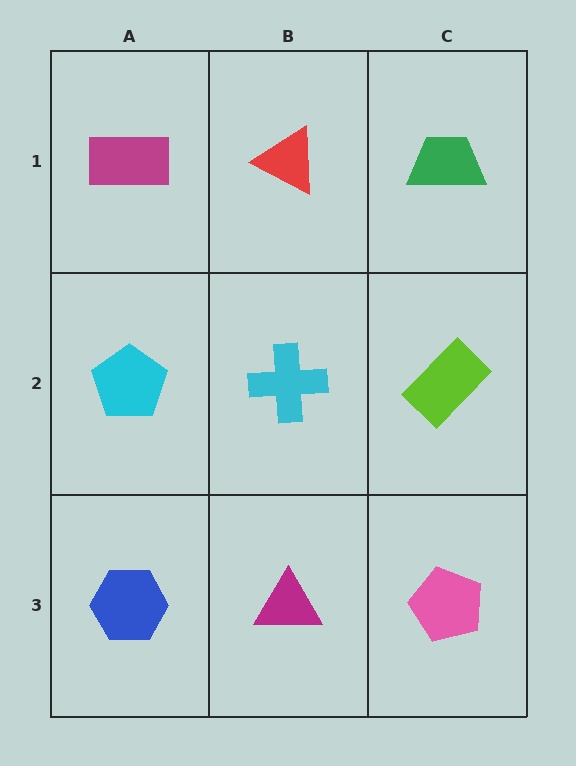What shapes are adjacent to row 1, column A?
A cyan pentagon (row 2, column A), a red triangle (row 1, column B).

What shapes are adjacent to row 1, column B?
A cyan cross (row 2, column B), a magenta rectangle (row 1, column A), a green trapezoid (row 1, column C).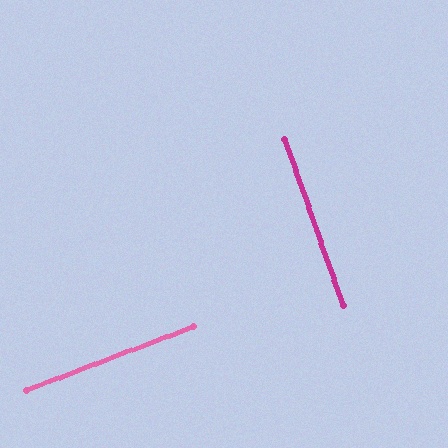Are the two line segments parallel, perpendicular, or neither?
Perpendicular — they meet at approximately 89°.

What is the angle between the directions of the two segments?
Approximately 89 degrees.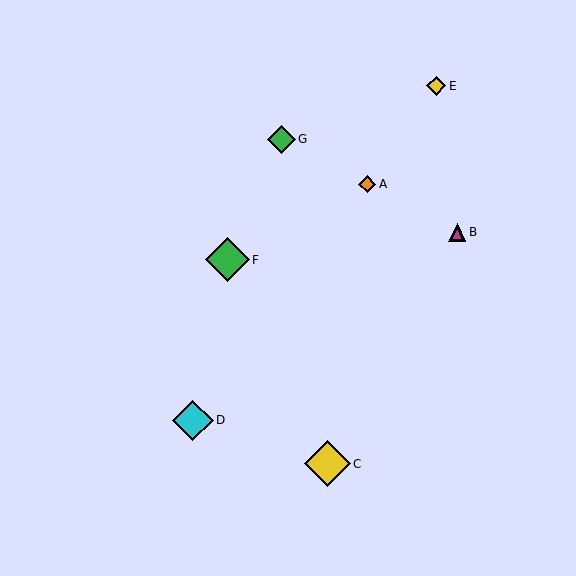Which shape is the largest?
The yellow diamond (labeled C) is the largest.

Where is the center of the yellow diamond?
The center of the yellow diamond is at (436, 86).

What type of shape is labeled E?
Shape E is a yellow diamond.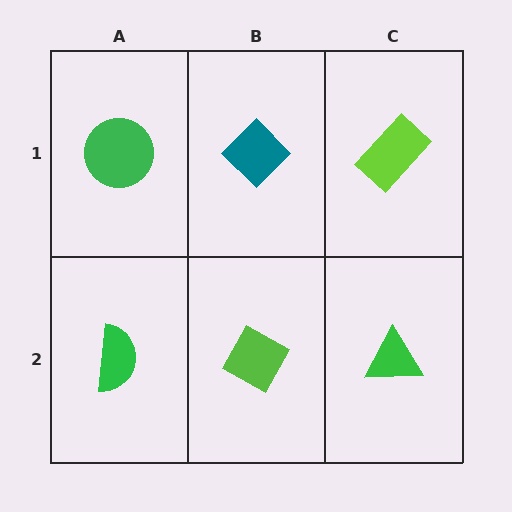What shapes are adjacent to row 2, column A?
A green circle (row 1, column A), a lime diamond (row 2, column B).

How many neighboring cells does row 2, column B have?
3.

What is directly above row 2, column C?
A lime rectangle.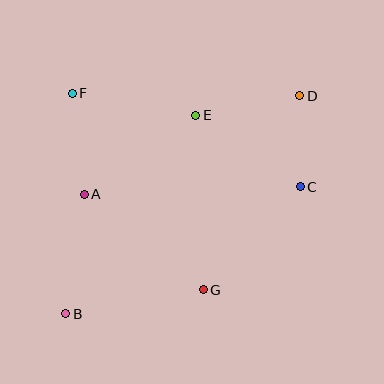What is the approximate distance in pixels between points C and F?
The distance between C and F is approximately 246 pixels.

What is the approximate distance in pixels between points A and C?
The distance between A and C is approximately 216 pixels.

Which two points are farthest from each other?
Points B and D are farthest from each other.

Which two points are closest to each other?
Points C and D are closest to each other.